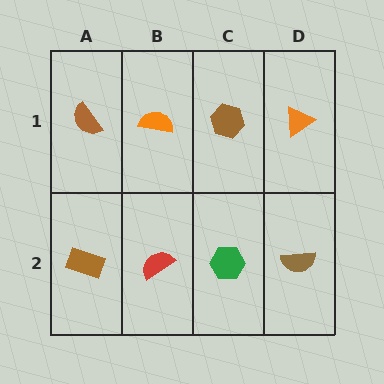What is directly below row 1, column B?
A red semicircle.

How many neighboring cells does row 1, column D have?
2.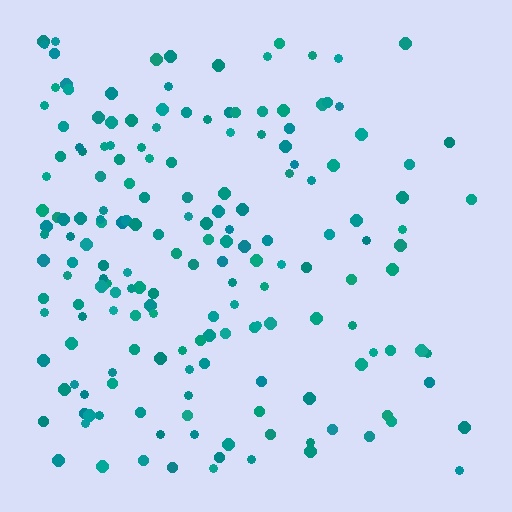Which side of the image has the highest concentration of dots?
The left.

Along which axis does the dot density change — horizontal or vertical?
Horizontal.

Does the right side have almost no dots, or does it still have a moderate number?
Still a moderate number, just noticeably fewer than the left.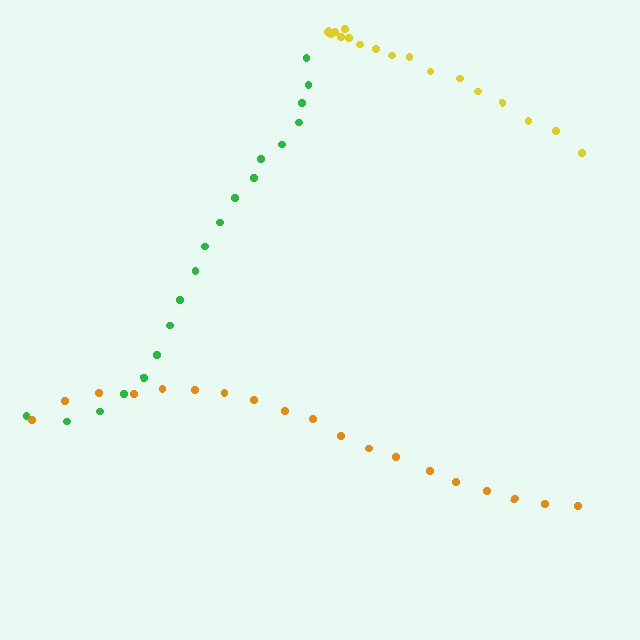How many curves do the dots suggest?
There are 3 distinct paths.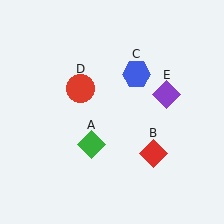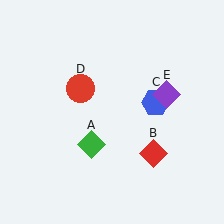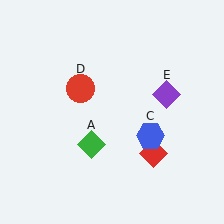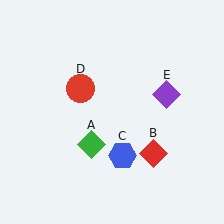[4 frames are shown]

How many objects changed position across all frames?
1 object changed position: blue hexagon (object C).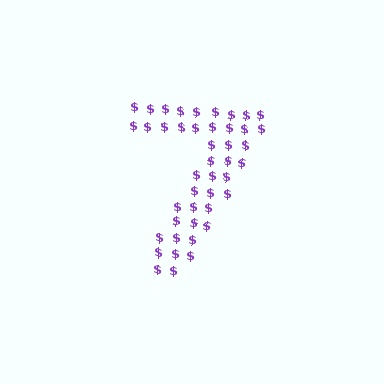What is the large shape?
The large shape is the digit 7.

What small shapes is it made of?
It is made of small dollar signs.